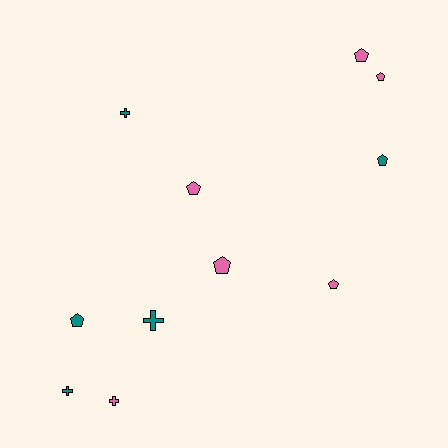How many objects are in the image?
There are 11 objects.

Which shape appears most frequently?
Pentagon, with 7 objects.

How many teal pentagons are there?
There are 2 teal pentagons.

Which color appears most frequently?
Pink, with 6 objects.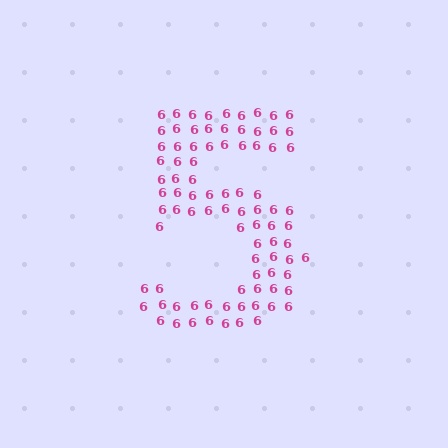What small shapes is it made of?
It is made of small digit 6's.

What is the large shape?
The large shape is the digit 5.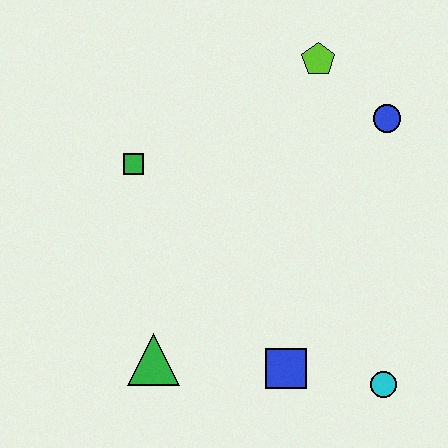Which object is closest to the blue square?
The cyan circle is closest to the blue square.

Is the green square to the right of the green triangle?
No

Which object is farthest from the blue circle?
The green triangle is farthest from the blue circle.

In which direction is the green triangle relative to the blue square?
The green triangle is to the left of the blue square.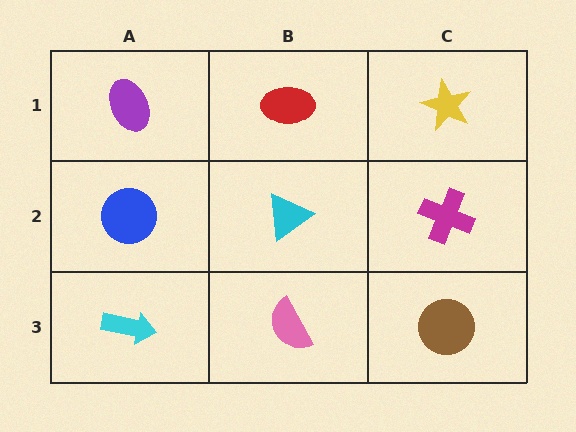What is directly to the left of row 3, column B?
A cyan arrow.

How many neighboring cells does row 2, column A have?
3.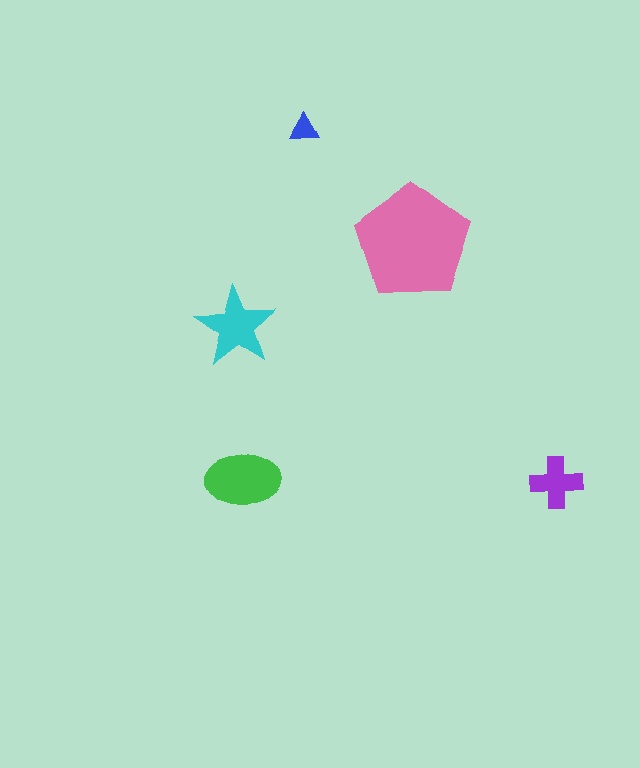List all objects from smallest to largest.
The blue triangle, the purple cross, the cyan star, the green ellipse, the pink pentagon.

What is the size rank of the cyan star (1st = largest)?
3rd.